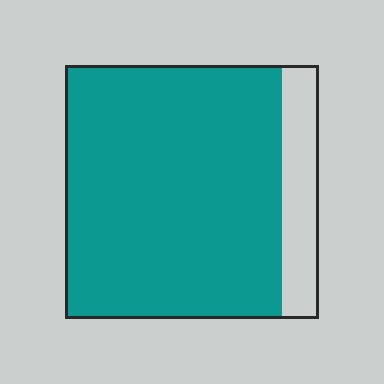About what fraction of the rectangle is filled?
About seven eighths (7/8).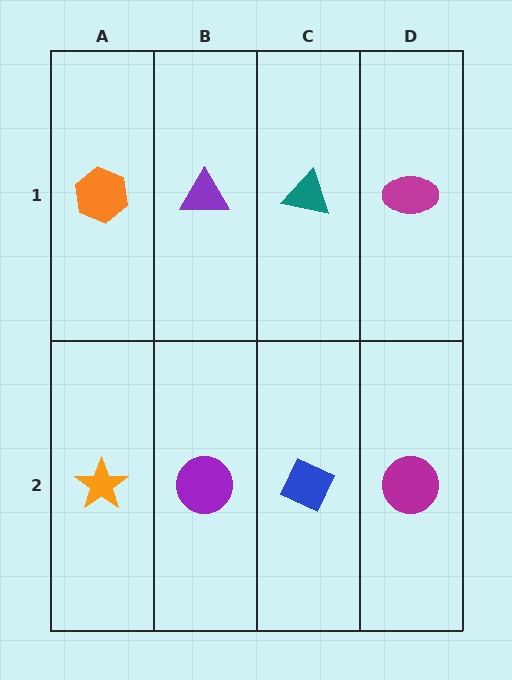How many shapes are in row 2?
4 shapes.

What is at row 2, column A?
An orange star.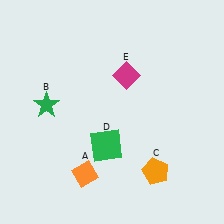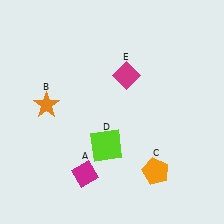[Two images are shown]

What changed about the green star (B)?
In Image 1, B is green. In Image 2, it changed to orange.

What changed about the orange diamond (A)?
In Image 1, A is orange. In Image 2, it changed to magenta.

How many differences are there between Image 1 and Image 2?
There are 3 differences between the two images.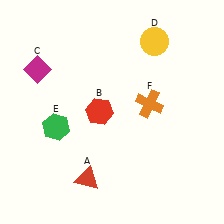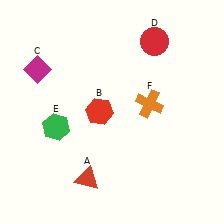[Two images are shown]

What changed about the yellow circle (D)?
In Image 1, D is yellow. In Image 2, it changed to red.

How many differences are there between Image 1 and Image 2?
There is 1 difference between the two images.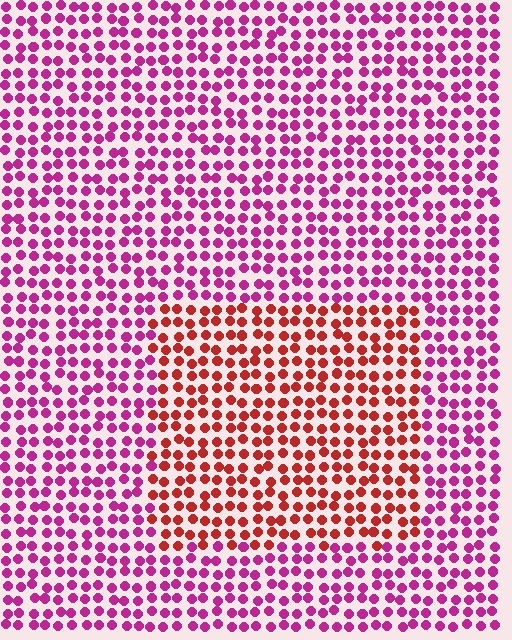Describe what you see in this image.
The image is filled with small magenta elements in a uniform arrangement. A rectangle-shaped region is visible where the elements are tinted to a slightly different hue, forming a subtle color boundary.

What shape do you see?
I see a rectangle.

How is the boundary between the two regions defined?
The boundary is defined purely by a slight shift in hue (about 43 degrees). Spacing, size, and orientation are identical on both sides.